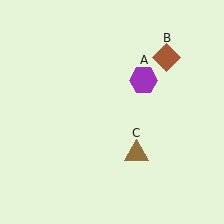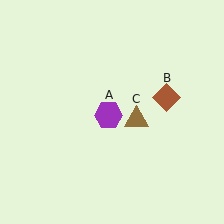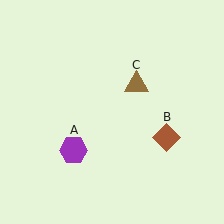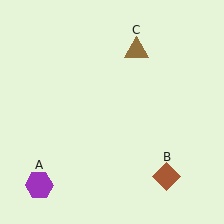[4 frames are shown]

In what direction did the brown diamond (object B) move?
The brown diamond (object B) moved down.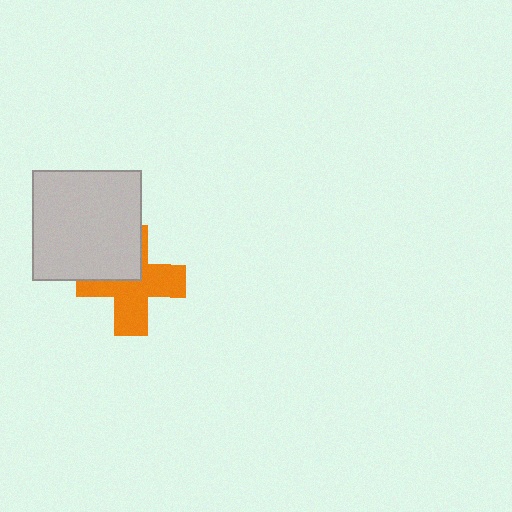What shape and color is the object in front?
The object in front is a light gray square.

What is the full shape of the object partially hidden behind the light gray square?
The partially hidden object is an orange cross.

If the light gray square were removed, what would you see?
You would see the complete orange cross.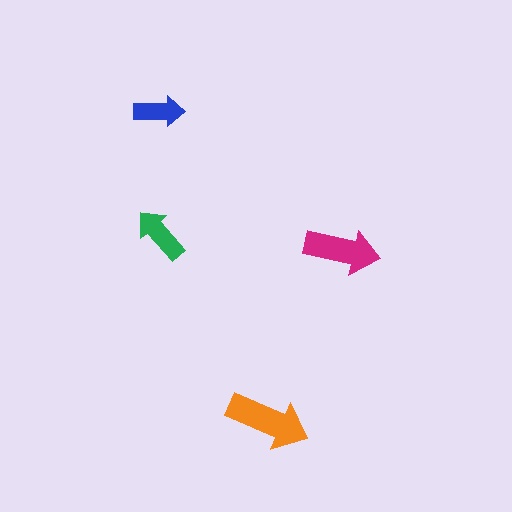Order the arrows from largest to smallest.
the orange one, the magenta one, the green one, the blue one.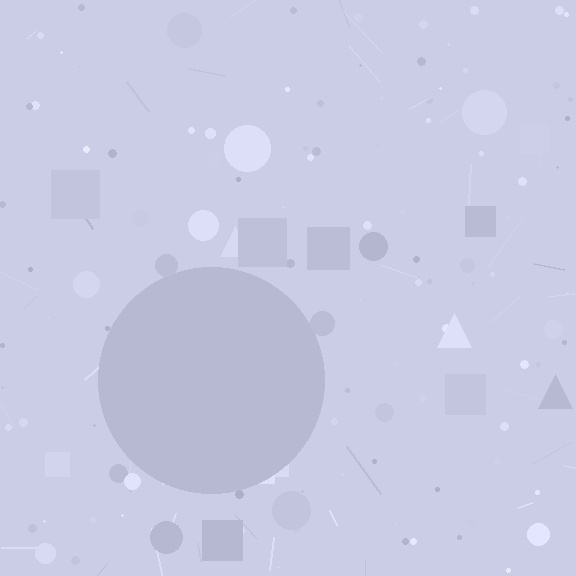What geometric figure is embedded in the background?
A circle is embedded in the background.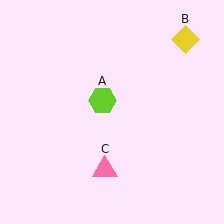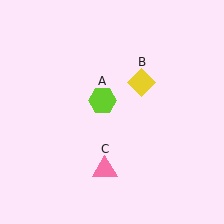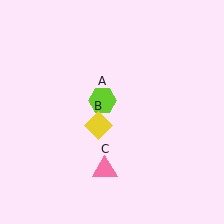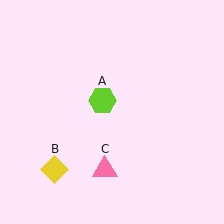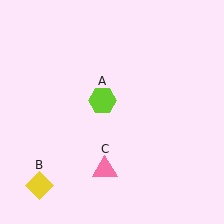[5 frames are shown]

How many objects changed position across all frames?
1 object changed position: yellow diamond (object B).